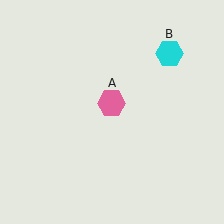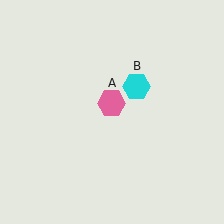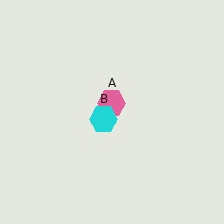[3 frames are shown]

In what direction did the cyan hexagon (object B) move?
The cyan hexagon (object B) moved down and to the left.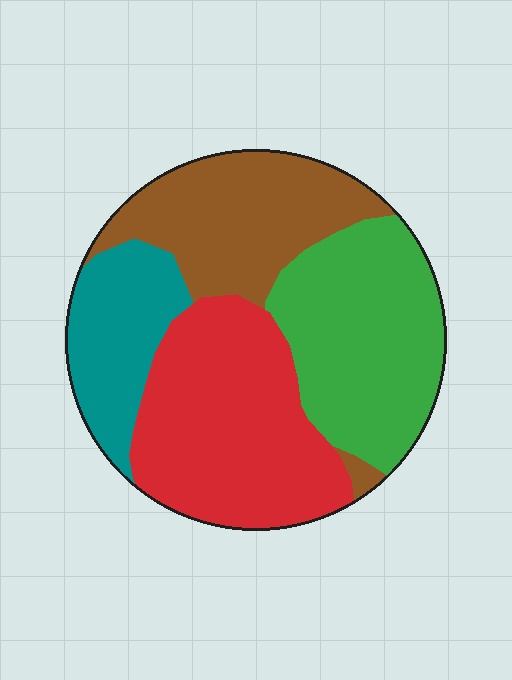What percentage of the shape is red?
Red covers roughly 30% of the shape.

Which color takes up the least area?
Teal, at roughly 15%.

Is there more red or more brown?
Red.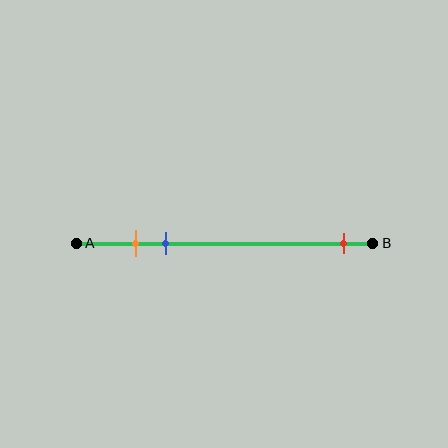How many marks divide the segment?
There are 3 marks dividing the segment.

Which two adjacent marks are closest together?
The orange and blue marks are the closest adjacent pair.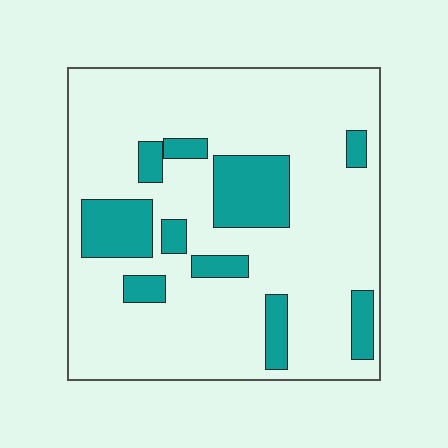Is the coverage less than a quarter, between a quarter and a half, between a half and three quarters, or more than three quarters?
Less than a quarter.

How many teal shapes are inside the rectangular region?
10.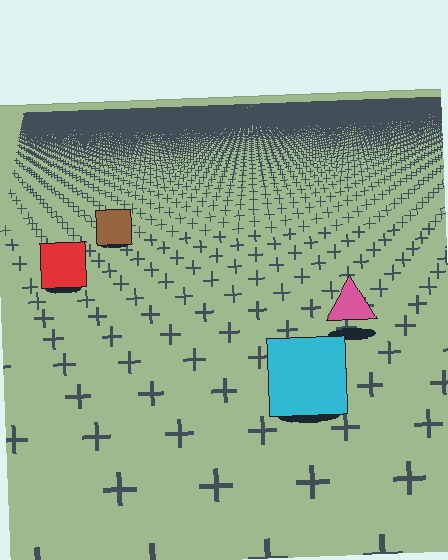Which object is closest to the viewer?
The cyan square is closest. The texture marks near it are larger and more spread out.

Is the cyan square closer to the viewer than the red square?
Yes. The cyan square is closer — you can tell from the texture gradient: the ground texture is coarser near it.